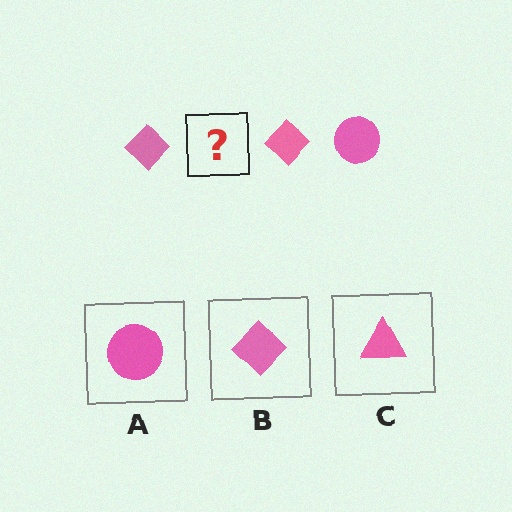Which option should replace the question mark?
Option A.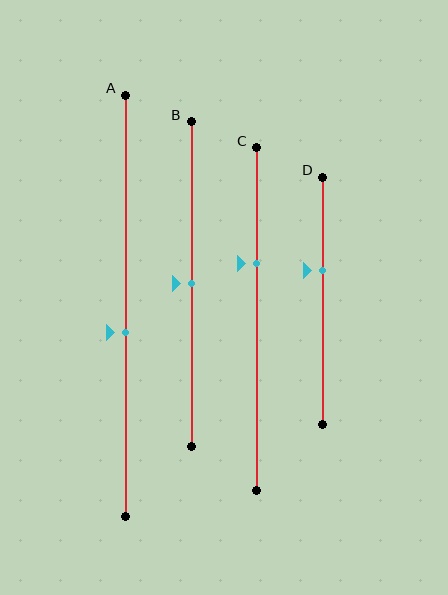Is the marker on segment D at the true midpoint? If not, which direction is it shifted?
No, the marker on segment D is shifted upward by about 12% of the segment length.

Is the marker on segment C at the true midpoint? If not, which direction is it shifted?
No, the marker on segment C is shifted upward by about 16% of the segment length.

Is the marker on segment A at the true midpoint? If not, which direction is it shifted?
No, the marker on segment A is shifted downward by about 6% of the segment length.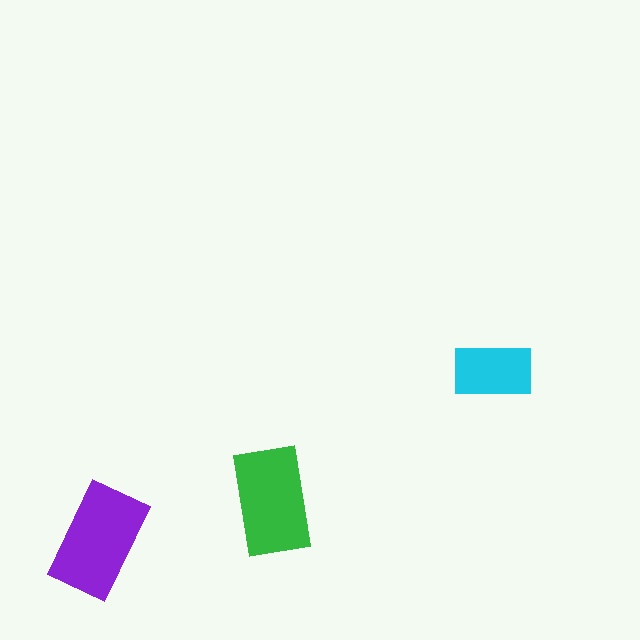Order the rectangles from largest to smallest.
the purple one, the green one, the cyan one.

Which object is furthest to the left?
The purple rectangle is leftmost.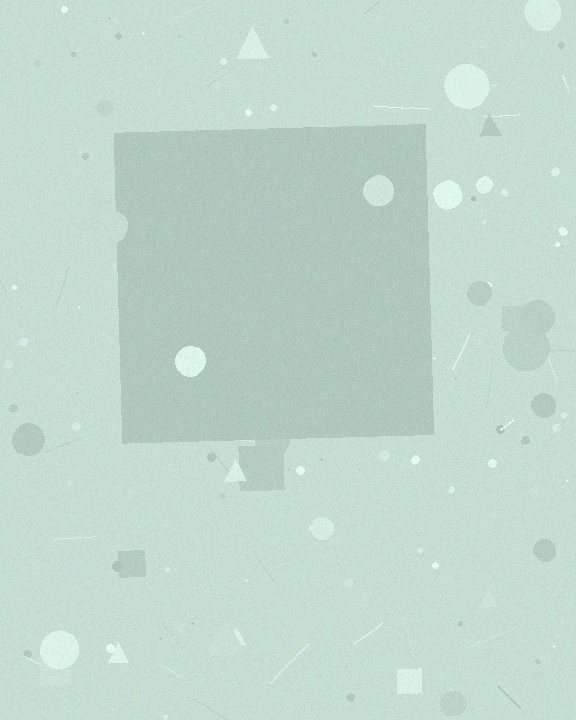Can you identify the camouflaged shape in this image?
The camouflaged shape is a square.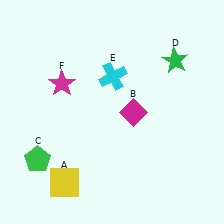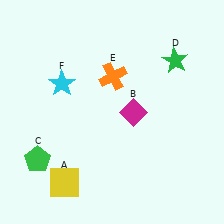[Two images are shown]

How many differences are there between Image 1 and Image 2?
There are 2 differences between the two images.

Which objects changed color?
E changed from cyan to orange. F changed from magenta to cyan.